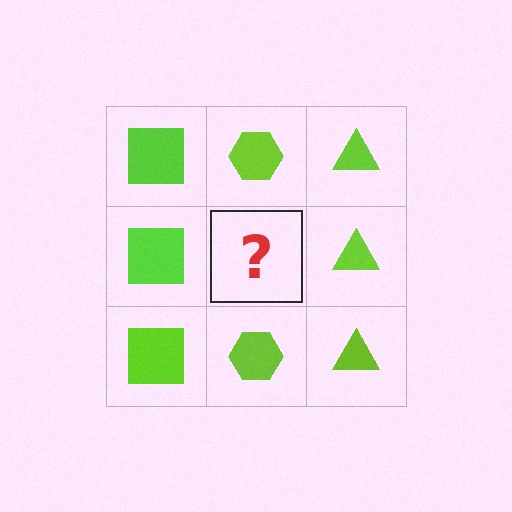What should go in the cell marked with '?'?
The missing cell should contain a lime hexagon.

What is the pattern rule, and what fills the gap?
The rule is that each column has a consistent shape. The gap should be filled with a lime hexagon.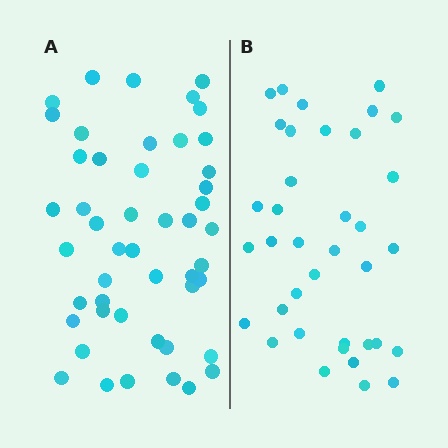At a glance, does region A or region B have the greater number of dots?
Region A (the left region) has more dots.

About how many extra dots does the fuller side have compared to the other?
Region A has roughly 12 or so more dots than region B.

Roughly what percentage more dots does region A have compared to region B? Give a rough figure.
About 30% more.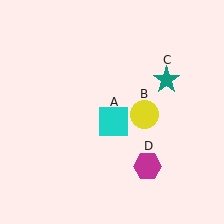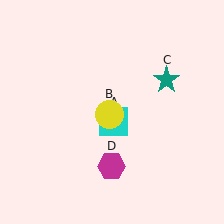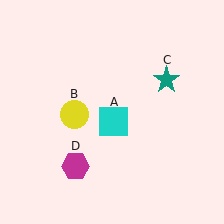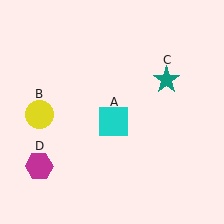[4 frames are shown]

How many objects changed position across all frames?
2 objects changed position: yellow circle (object B), magenta hexagon (object D).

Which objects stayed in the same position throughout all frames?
Cyan square (object A) and teal star (object C) remained stationary.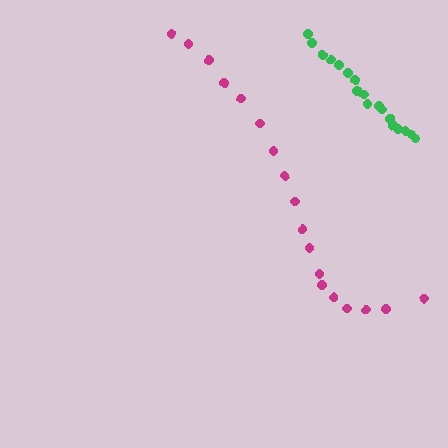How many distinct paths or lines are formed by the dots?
There are 2 distinct paths.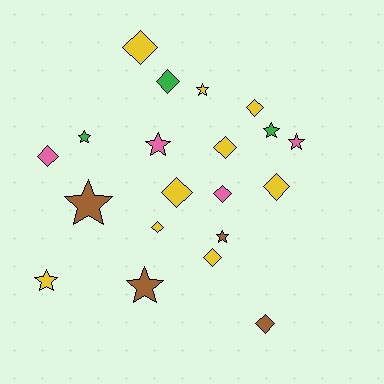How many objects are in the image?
There are 20 objects.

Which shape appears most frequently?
Diamond, with 11 objects.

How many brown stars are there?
There are 3 brown stars.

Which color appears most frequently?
Yellow, with 9 objects.